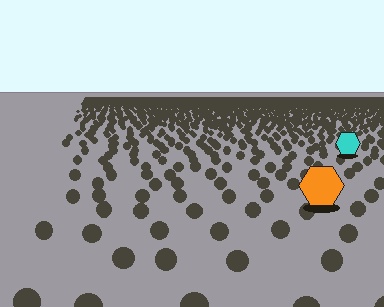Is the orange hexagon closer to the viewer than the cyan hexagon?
Yes. The orange hexagon is closer — you can tell from the texture gradient: the ground texture is coarser near it.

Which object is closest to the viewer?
The orange hexagon is closest. The texture marks near it are larger and more spread out.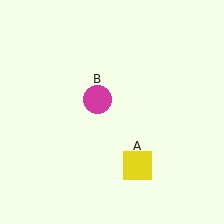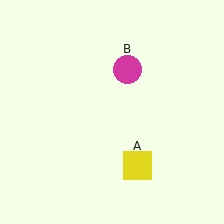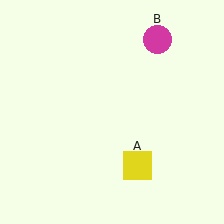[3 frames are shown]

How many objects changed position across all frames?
1 object changed position: magenta circle (object B).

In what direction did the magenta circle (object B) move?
The magenta circle (object B) moved up and to the right.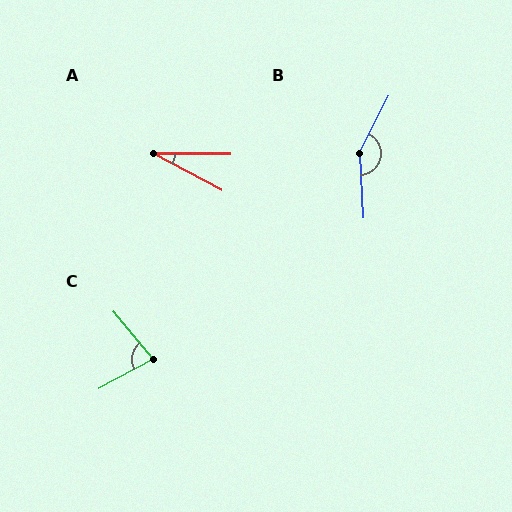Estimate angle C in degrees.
Approximately 78 degrees.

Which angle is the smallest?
A, at approximately 28 degrees.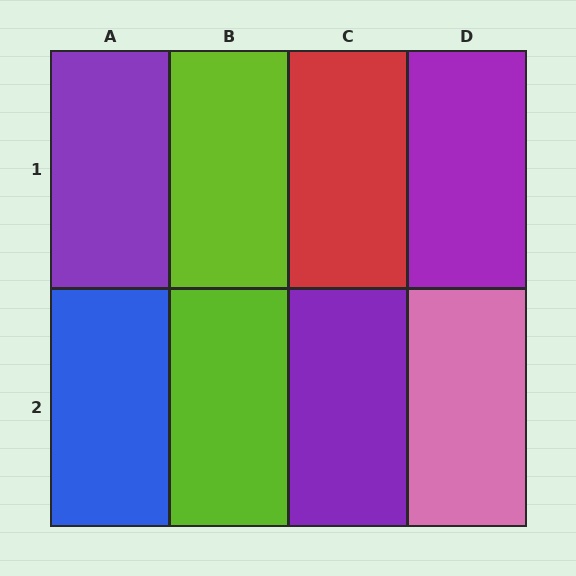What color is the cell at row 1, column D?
Purple.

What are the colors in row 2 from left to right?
Blue, lime, purple, pink.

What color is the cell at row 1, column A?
Purple.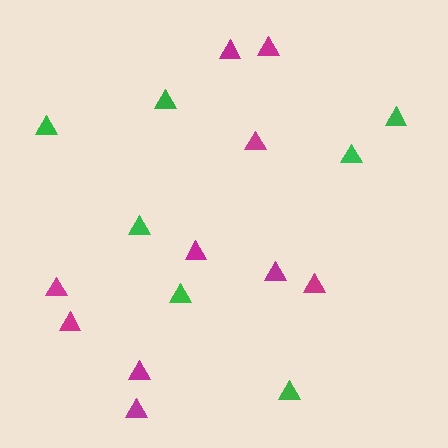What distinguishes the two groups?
There are 2 groups: one group of green triangles (7) and one group of magenta triangles (10).